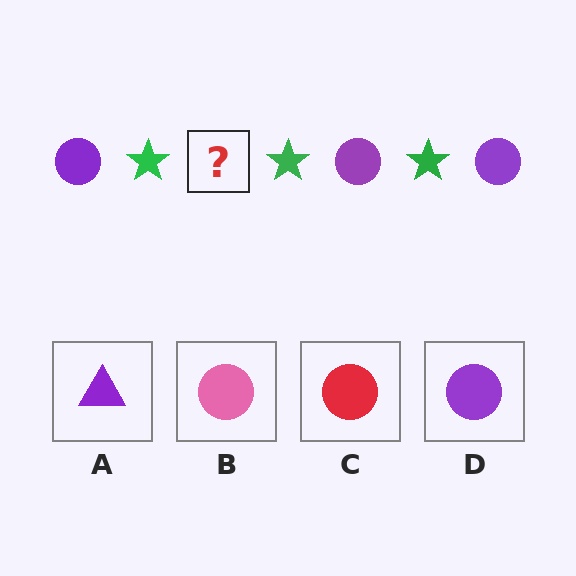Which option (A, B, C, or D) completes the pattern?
D.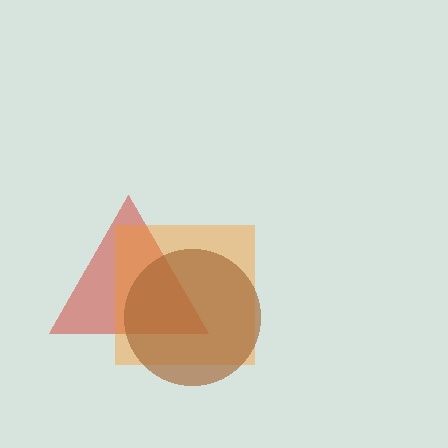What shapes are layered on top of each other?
The layered shapes are: a red triangle, an orange square, a brown circle.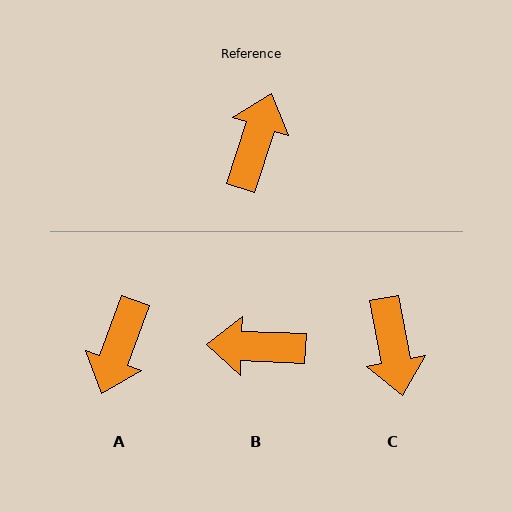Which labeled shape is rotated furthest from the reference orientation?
A, about 178 degrees away.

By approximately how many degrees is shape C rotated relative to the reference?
Approximately 151 degrees clockwise.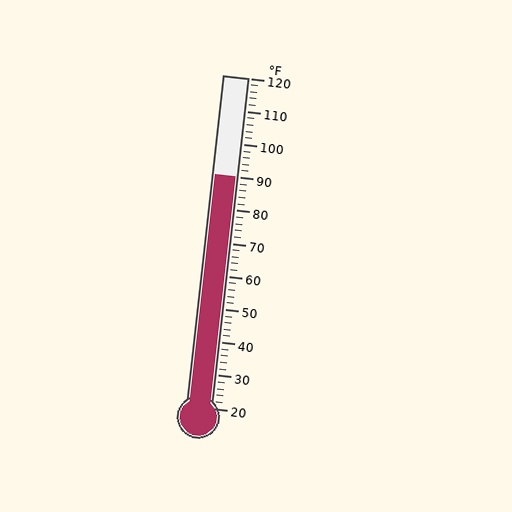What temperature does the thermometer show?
The thermometer shows approximately 90°F.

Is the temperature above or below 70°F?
The temperature is above 70°F.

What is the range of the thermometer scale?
The thermometer scale ranges from 20°F to 120°F.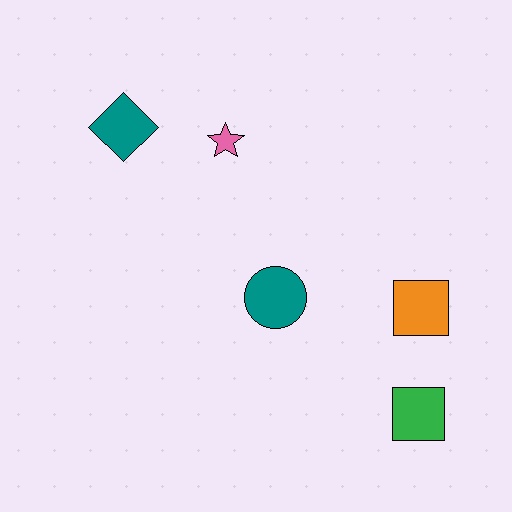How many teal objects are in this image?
There are 2 teal objects.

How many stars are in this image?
There is 1 star.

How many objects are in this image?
There are 5 objects.